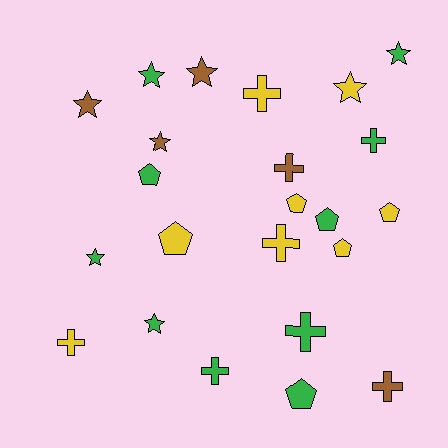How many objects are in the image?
There are 23 objects.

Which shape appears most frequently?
Star, with 8 objects.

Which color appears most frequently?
Green, with 10 objects.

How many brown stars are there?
There are 3 brown stars.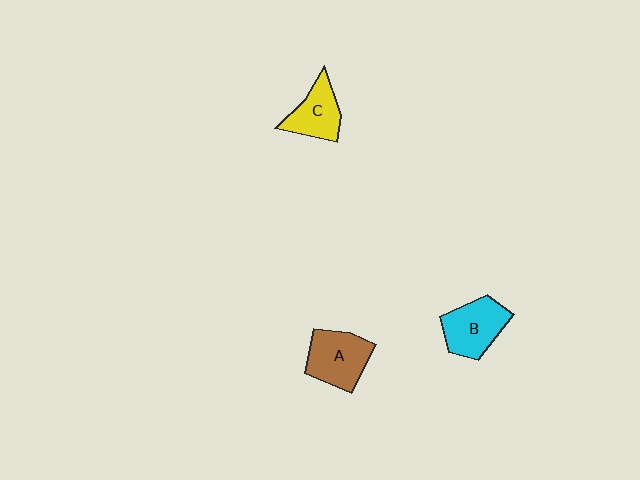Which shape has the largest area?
Shape A (brown).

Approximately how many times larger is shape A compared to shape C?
Approximately 1.3 times.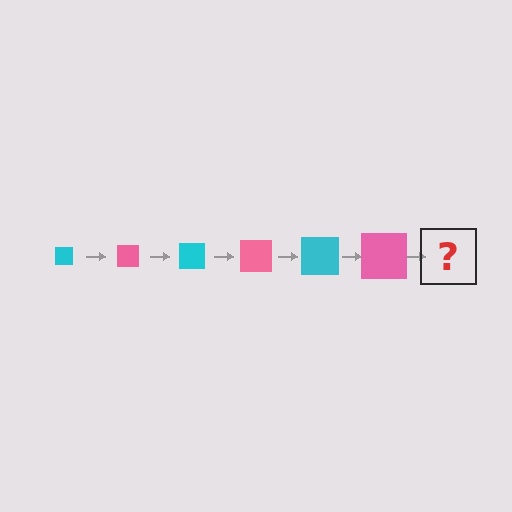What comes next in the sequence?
The next element should be a cyan square, larger than the previous one.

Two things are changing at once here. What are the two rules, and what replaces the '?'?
The two rules are that the square grows larger each step and the color cycles through cyan and pink. The '?' should be a cyan square, larger than the previous one.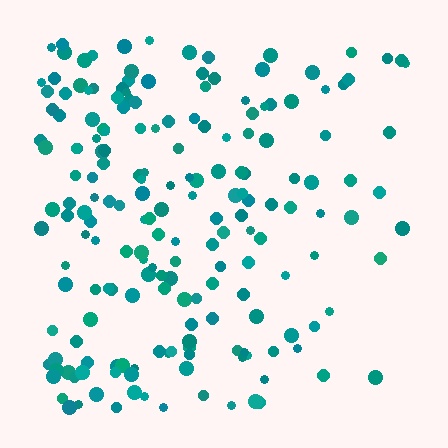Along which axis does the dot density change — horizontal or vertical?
Horizontal.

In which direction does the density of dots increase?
From right to left, with the left side densest.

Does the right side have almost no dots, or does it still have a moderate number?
Still a moderate number, just noticeably fewer than the left.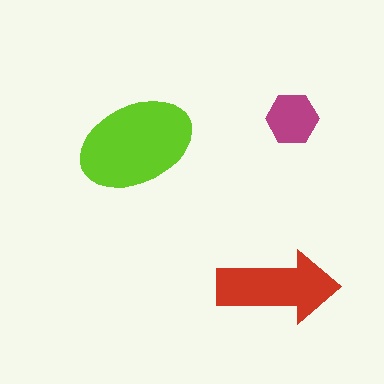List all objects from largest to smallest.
The lime ellipse, the red arrow, the magenta hexagon.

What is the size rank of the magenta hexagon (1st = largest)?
3rd.